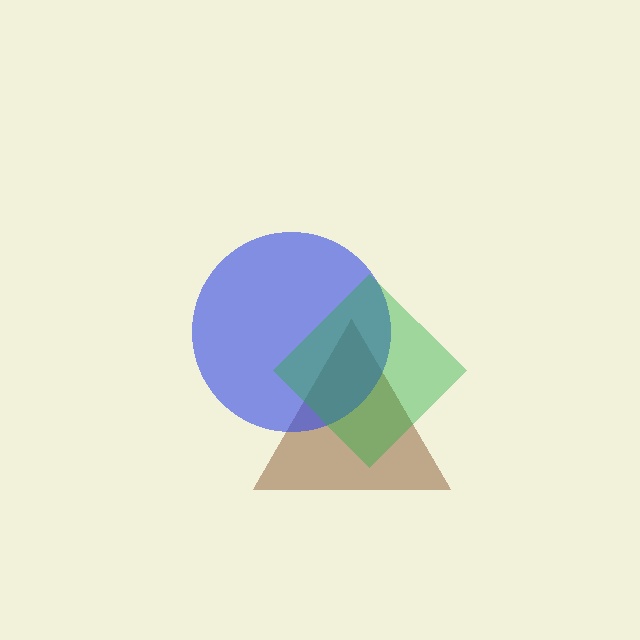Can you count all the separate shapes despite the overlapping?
Yes, there are 3 separate shapes.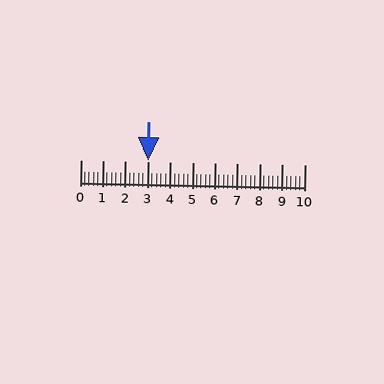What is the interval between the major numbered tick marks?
The major tick marks are spaced 1 units apart.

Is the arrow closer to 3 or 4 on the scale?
The arrow is closer to 3.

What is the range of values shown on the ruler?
The ruler shows values from 0 to 10.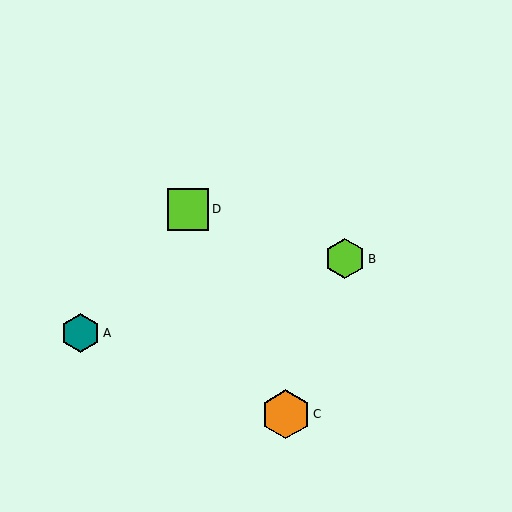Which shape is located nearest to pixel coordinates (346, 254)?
The lime hexagon (labeled B) at (345, 259) is nearest to that location.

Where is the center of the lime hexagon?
The center of the lime hexagon is at (345, 259).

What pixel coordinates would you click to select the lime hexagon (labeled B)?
Click at (345, 259) to select the lime hexagon B.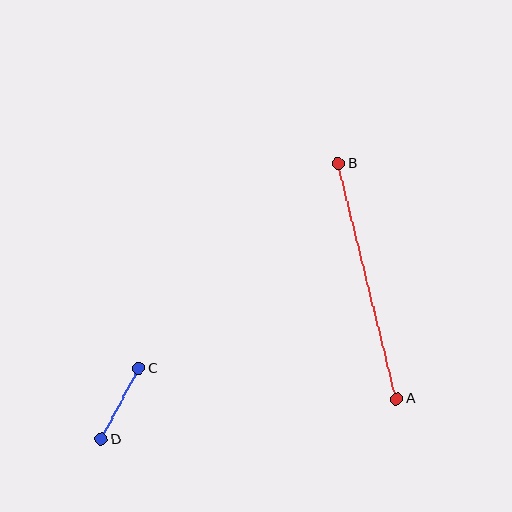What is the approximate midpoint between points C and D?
The midpoint is at approximately (120, 404) pixels.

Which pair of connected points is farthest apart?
Points A and B are farthest apart.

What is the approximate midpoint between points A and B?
The midpoint is at approximately (368, 281) pixels.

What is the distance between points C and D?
The distance is approximately 80 pixels.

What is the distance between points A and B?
The distance is approximately 242 pixels.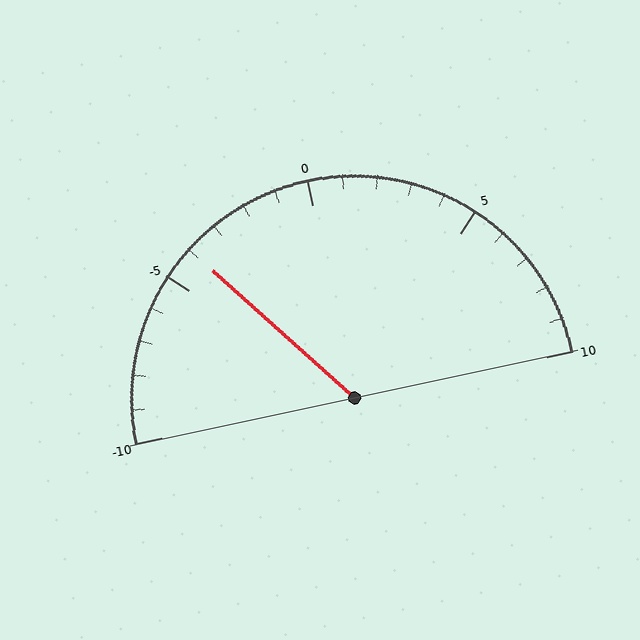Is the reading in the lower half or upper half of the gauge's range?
The reading is in the lower half of the range (-10 to 10).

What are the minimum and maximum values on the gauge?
The gauge ranges from -10 to 10.